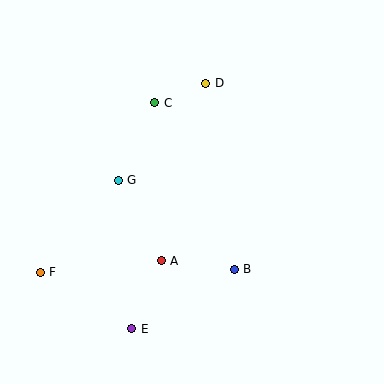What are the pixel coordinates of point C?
Point C is at (155, 103).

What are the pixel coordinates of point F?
Point F is at (40, 272).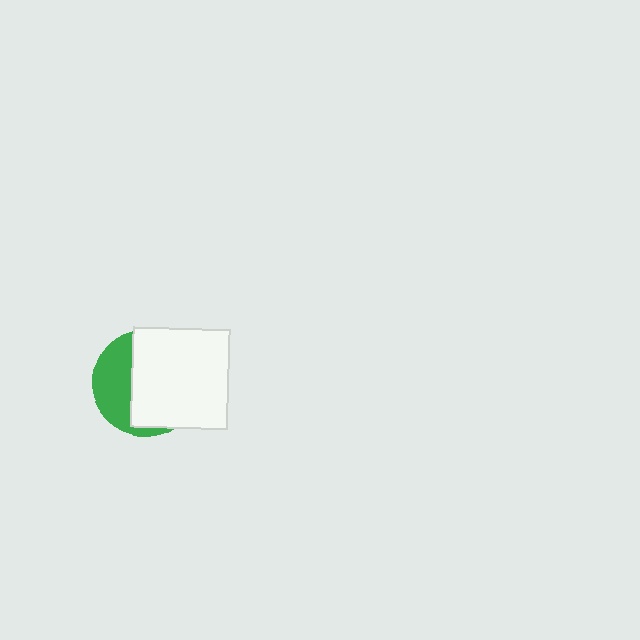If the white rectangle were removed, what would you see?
You would see the complete green circle.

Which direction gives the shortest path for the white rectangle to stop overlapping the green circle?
Moving right gives the shortest separation.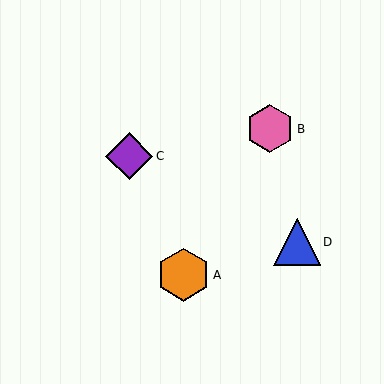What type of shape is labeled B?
Shape B is a pink hexagon.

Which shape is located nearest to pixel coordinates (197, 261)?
The orange hexagon (labeled A) at (183, 275) is nearest to that location.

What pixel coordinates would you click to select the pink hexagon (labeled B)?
Click at (270, 129) to select the pink hexagon B.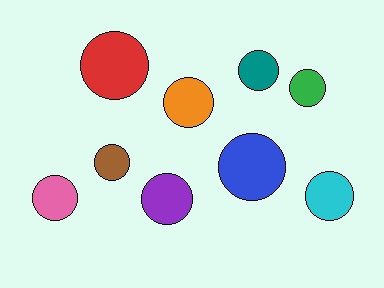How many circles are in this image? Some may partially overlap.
There are 9 circles.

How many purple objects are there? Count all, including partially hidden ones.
There is 1 purple object.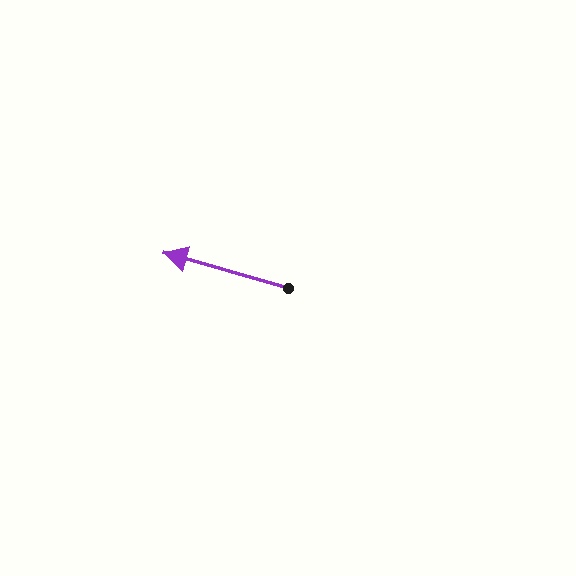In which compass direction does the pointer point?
West.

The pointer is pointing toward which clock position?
Roughly 10 o'clock.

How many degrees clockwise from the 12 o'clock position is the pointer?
Approximately 286 degrees.